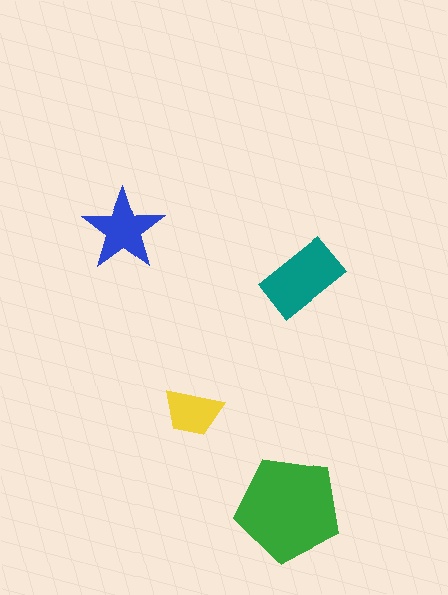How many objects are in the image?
There are 4 objects in the image.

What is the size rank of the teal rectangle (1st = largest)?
2nd.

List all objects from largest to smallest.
The green pentagon, the teal rectangle, the blue star, the yellow trapezoid.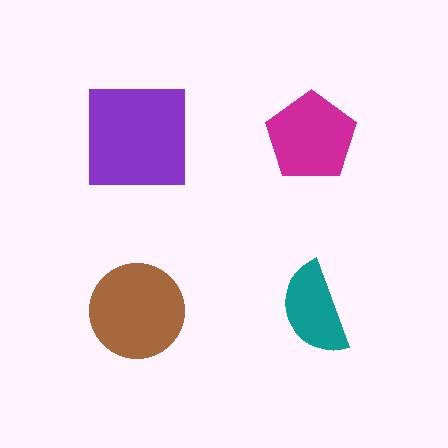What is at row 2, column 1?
A brown circle.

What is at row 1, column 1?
A purple square.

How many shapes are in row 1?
2 shapes.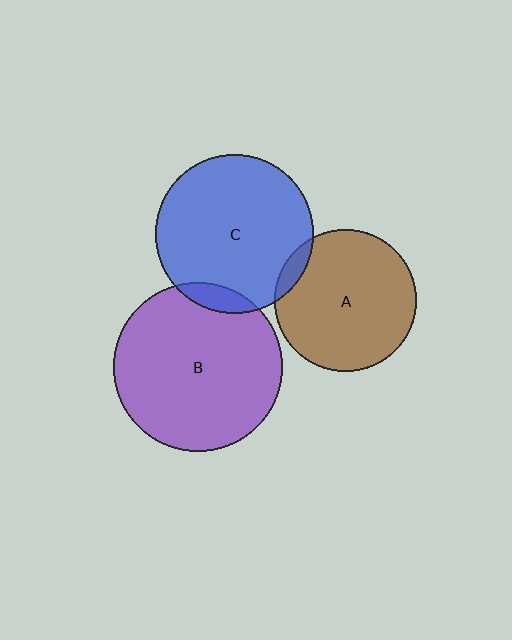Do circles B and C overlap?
Yes.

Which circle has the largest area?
Circle B (purple).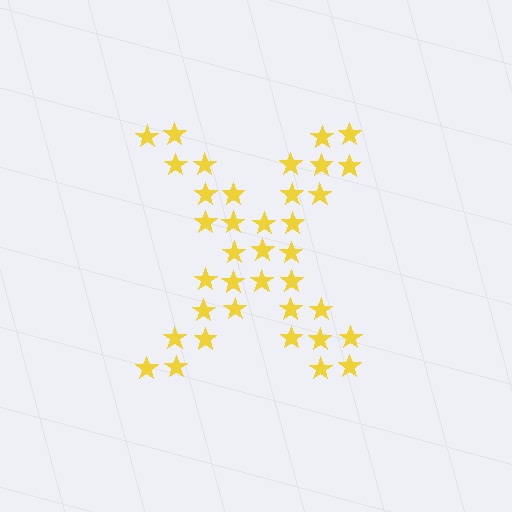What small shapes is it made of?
It is made of small stars.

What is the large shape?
The large shape is the letter X.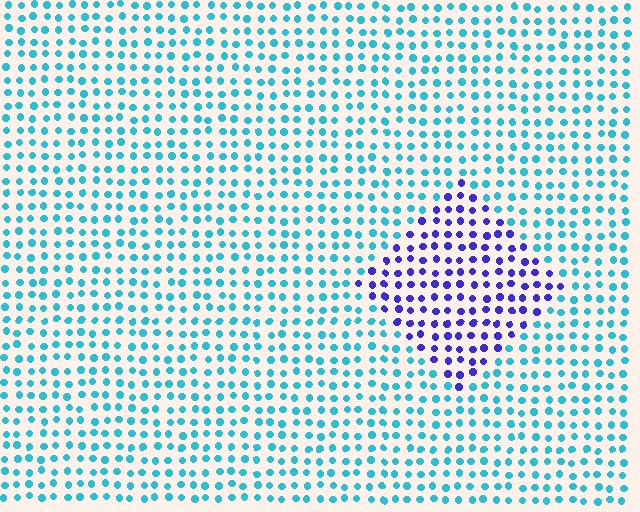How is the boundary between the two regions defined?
The boundary is defined purely by a slight shift in hue (about 60 degrees). Spacing, size, and orientation are identical on both sides.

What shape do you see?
I see a diamond.